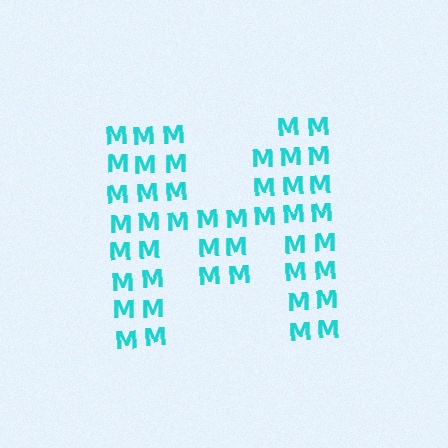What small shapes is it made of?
It is made of small letter M's.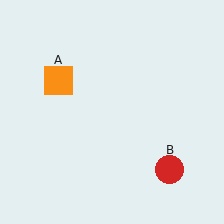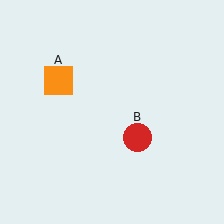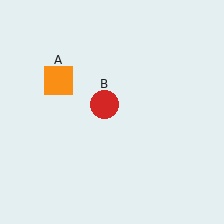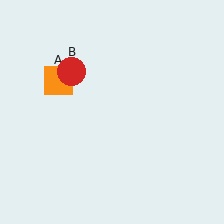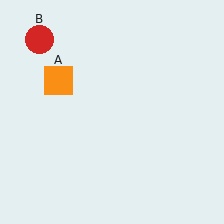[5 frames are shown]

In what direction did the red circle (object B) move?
The red circle (object B) moved up and to the left.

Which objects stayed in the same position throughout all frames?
Orange square (object A) remained stationary.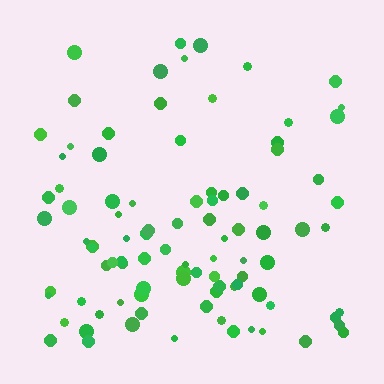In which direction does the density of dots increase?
From top to bottom, with the bottom side densest.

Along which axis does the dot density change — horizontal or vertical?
Vertical.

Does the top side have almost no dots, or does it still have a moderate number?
Still a moderate number, just noticeably fewer than the bottom.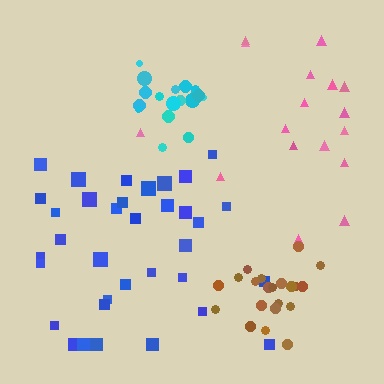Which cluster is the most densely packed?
Cyan.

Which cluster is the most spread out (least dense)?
Pink.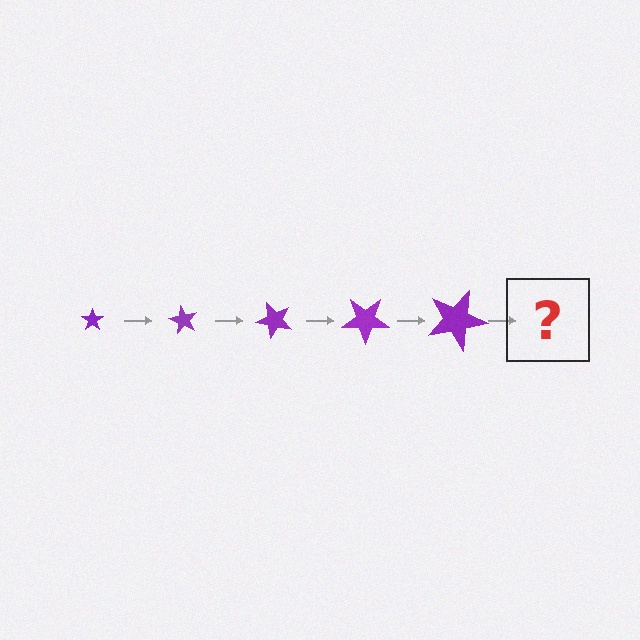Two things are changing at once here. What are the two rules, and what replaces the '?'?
The two rules are that the star grows larger each step and it rotates 60 degrees each step. The '?' should be a star, larger than the previous one and rotated 300 degrees from the start.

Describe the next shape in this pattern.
It should be a star, larger than the previous one and rotated 300 degrees from the start.